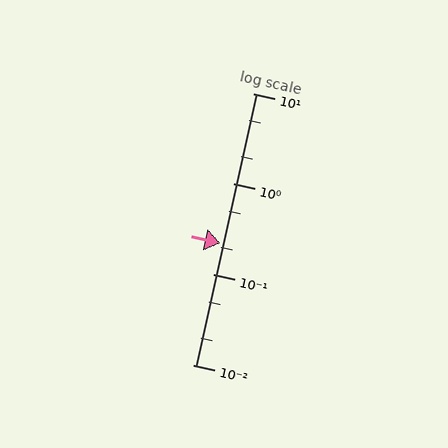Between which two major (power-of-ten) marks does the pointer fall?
The pointer is between 0.1 and 1.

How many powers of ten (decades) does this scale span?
The scale spans 3 decades, from 0.01 to 10.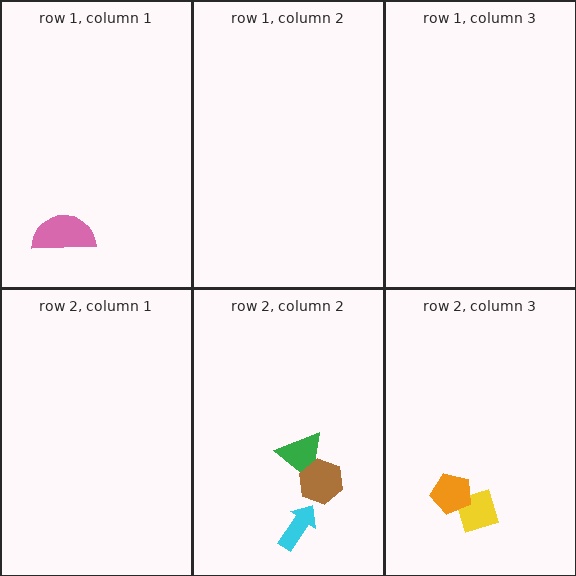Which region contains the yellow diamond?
The row 2, column 3 region.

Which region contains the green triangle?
The row 2, column 2 region.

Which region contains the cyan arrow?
The row 2, column 2 region.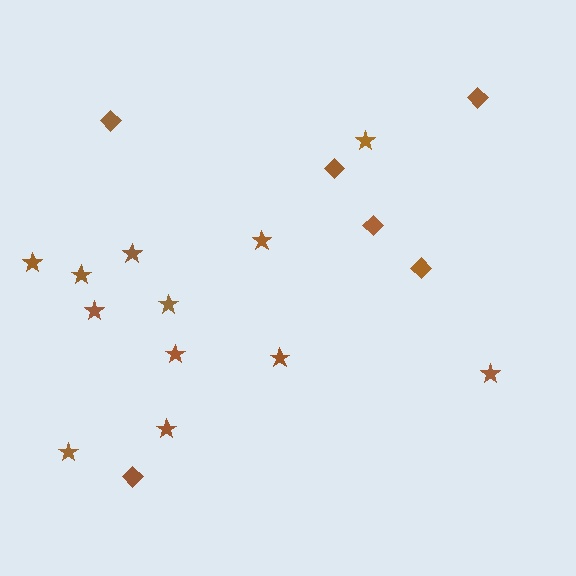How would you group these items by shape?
There are 2 groups: one group of stars (12) and one group of diamonds (6).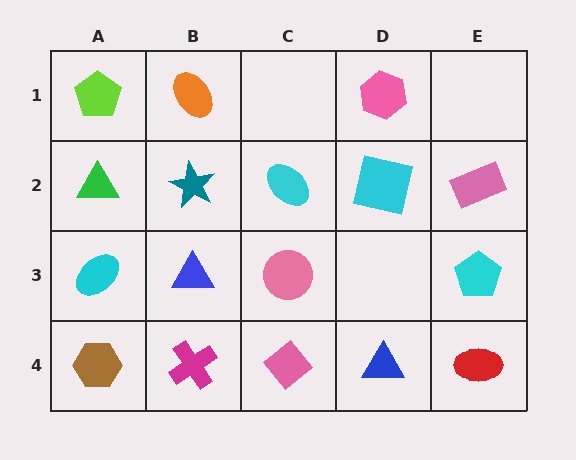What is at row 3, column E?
A cyan pentagon.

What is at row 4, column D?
A blue triangle.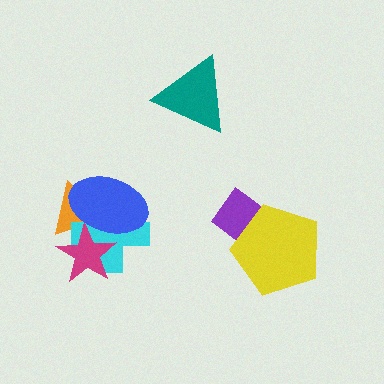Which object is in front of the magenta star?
The blue ellipse is in front of the magenta star.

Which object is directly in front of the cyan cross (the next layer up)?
The magenta star is directly in front of the cyan cross.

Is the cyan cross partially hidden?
Yes, it is partially covered by another shape.